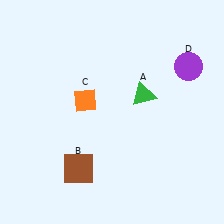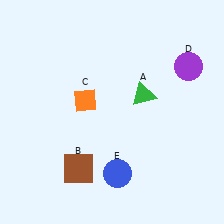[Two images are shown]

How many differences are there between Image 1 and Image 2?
There is 1 difference between the two images.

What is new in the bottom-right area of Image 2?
A blue circle (E) was added in the bottom-right area of Image 2.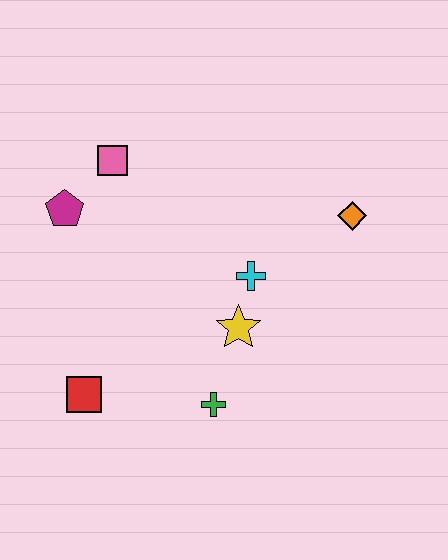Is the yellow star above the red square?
Yes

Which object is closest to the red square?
The green cross is closest to the red square.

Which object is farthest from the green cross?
The pink square is farthest from the green cross.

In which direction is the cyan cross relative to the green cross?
The cyan cross is above the green cross.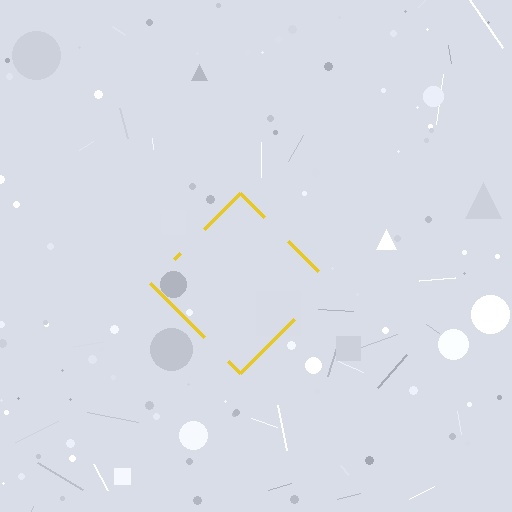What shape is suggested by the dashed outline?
The dashed outline suggests a diamond.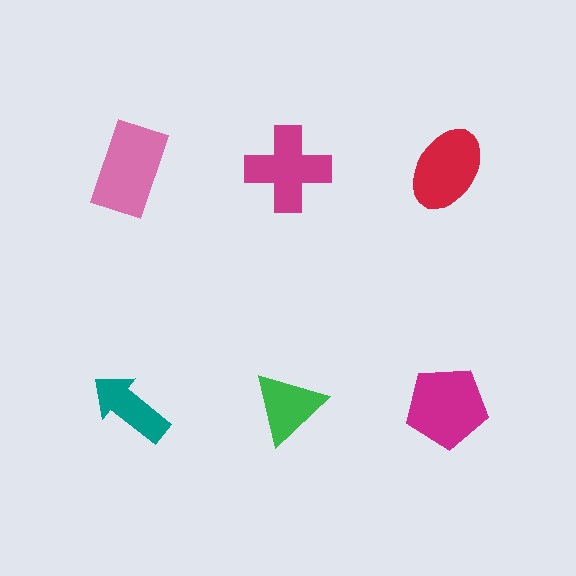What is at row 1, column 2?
A magenta cross.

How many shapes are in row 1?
3 shapes.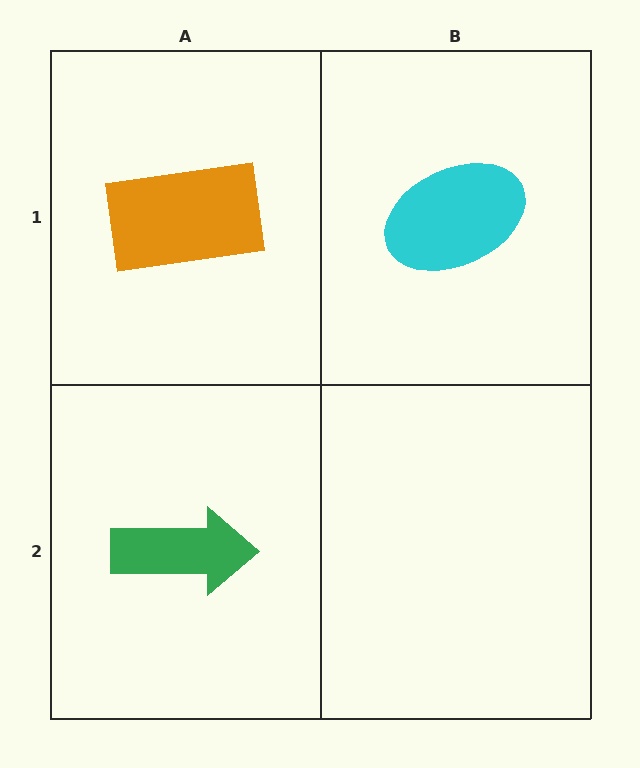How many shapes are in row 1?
2 shapes.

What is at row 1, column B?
A cyan ellipse.